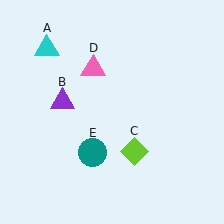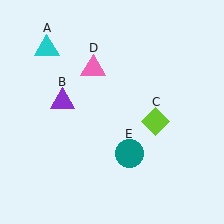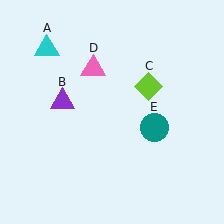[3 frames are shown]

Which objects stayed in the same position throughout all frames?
Cyan triangle (object A) and purple triangle (object B) and pink triangle (object D) remained stationary.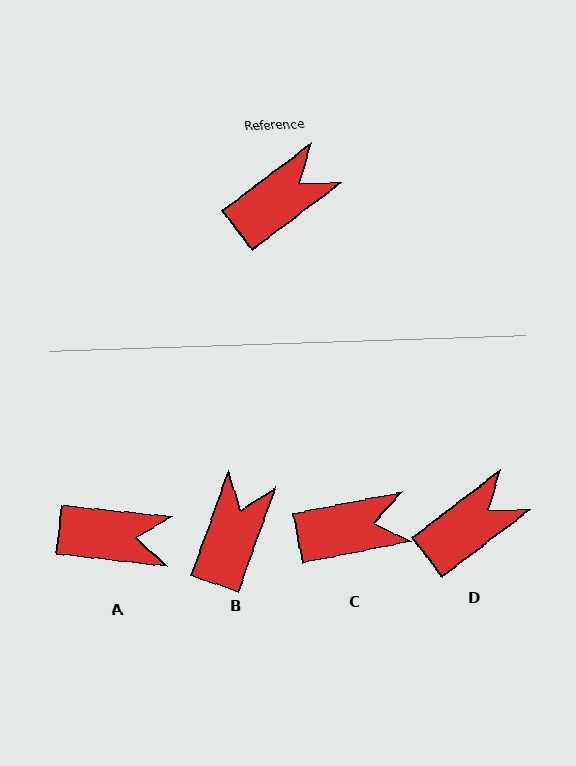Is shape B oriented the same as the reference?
No, it is off by about 34 degrees.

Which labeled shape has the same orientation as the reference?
D.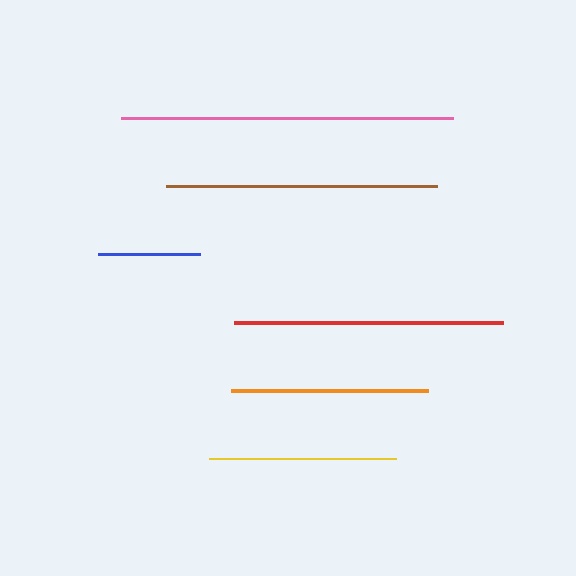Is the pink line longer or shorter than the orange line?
The pink line is longer than the orange line.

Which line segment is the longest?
The pink line is the longest at approximately 332 pixels.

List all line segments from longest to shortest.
From longest to shortest: pink, brown, red, orange, yellow, blue.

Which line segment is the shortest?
The blue line is the shortest at approximately 103 pixels.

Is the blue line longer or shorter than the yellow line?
The yellow line is longer than the blue line.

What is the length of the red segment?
The red segment is approximately 268 pixels long.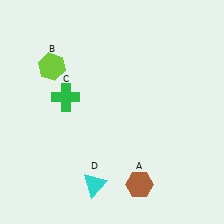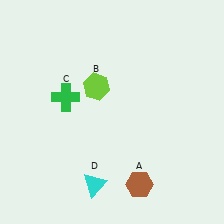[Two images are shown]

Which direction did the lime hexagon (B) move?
The lime hexagon (B) moved right.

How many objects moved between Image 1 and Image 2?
1 object moved between the two images.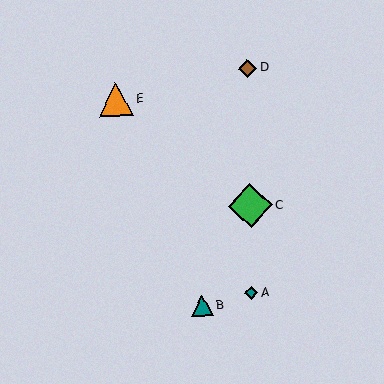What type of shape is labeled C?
Shape C is a green diamond.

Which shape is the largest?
The green diamond (labeled C) is the largest.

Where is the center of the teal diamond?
The center of the teal diamond is at (251, 293).